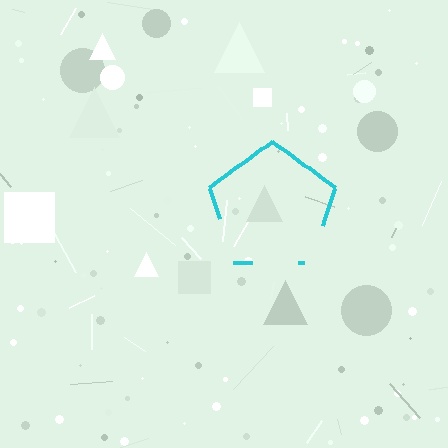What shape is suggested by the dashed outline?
The dashed outline suggests a pentagon.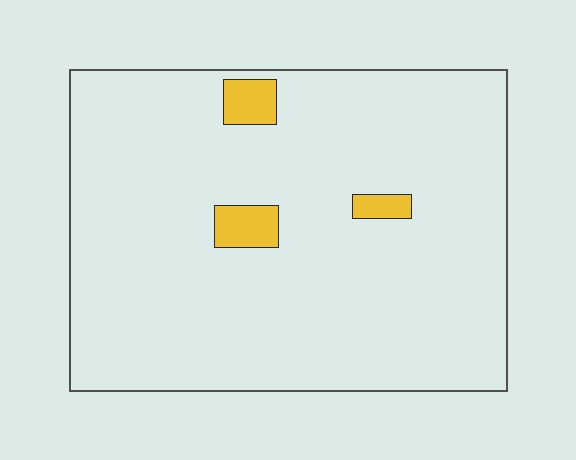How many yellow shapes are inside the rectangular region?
3.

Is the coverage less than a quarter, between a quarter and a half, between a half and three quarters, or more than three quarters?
Less than a quarter.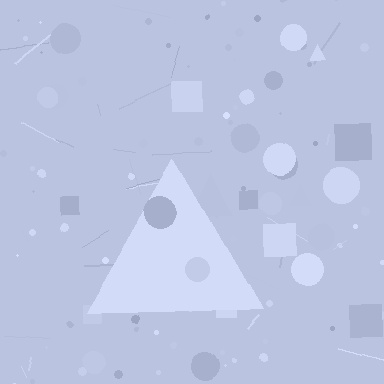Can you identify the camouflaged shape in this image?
The camouflaged shape is a triangle.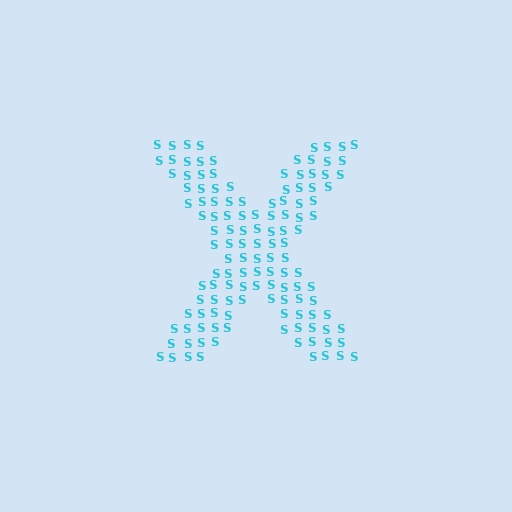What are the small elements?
The small elements are letter S's.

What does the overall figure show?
The overall figure shows the letter X.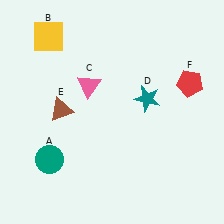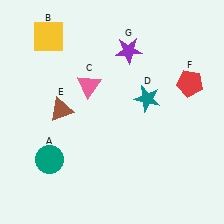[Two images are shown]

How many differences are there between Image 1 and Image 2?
There is 1 difference between the two images.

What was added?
A purple star (G) was added in Image 2.